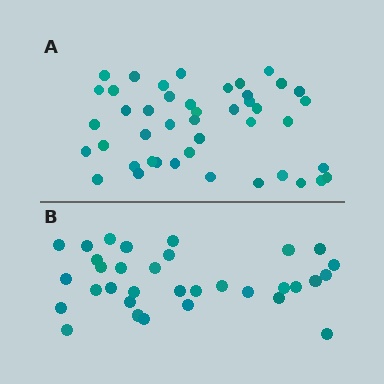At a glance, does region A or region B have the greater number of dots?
Region A (the top region) has more dots.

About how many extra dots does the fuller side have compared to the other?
Region A has roughly 12 or so more dots than region B.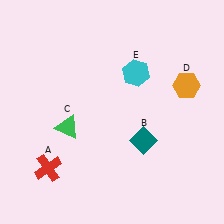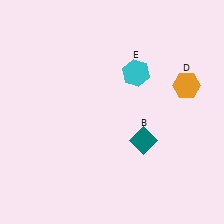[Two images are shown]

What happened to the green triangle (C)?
The green triangle (C) was removed in Image 2. It was in the bottom-left area of Image 1.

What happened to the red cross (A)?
The red cross (A) was removed in Image 2. It was in the bottom-left area of Image 1.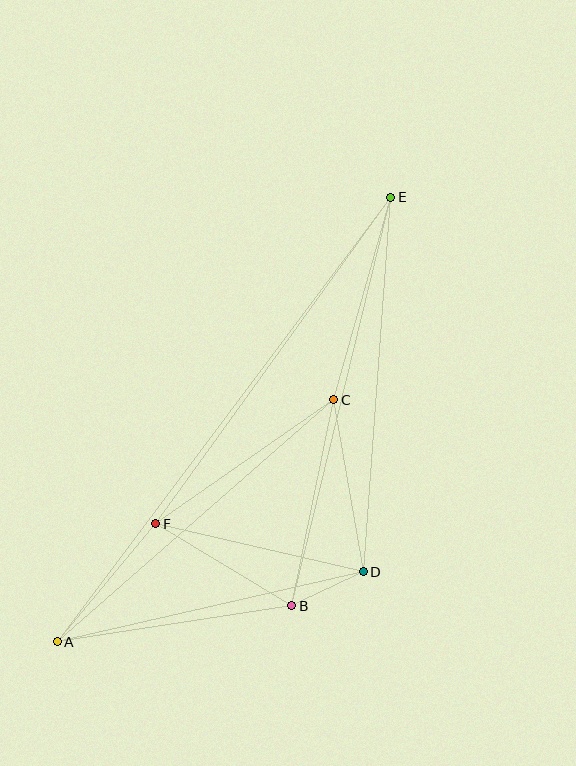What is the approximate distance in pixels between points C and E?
The distance between C and E is approximately 210 pixels.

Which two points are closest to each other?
Points B and D are closest to each other.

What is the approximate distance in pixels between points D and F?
The distance between D and F is approximately 213 pixels.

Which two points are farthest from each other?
Points A and E are farthest from each other.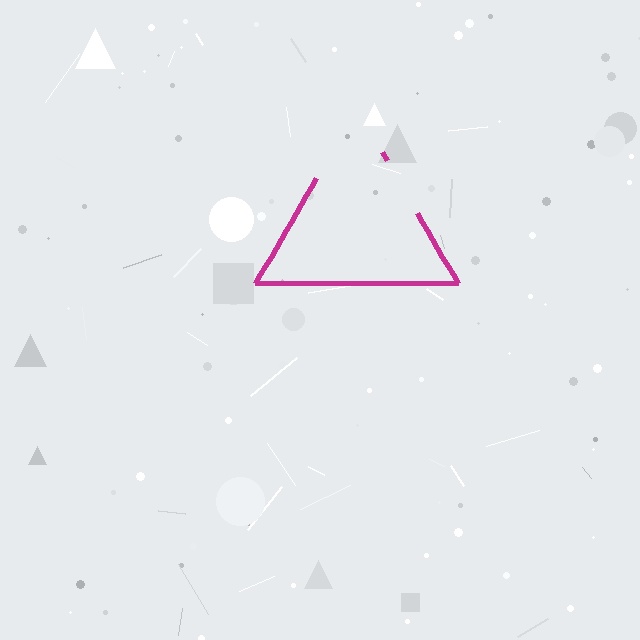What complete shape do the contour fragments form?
The contour fragments form a triangle.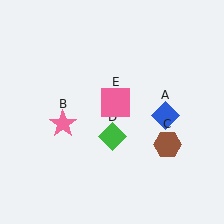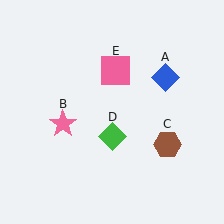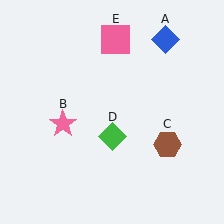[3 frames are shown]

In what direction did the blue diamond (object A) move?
The blue diamond (object A) moved up.